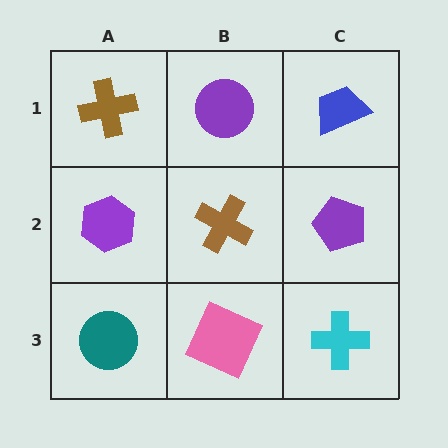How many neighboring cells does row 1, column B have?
3.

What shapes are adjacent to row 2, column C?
A blue trapezoid (row 1, column C), a cyan cross (row 3, column C), a brown cross (row 2, column B).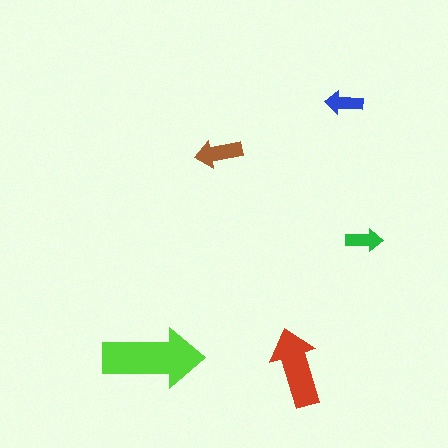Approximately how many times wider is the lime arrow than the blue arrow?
About 2.5 times wider.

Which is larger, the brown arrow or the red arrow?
The red one.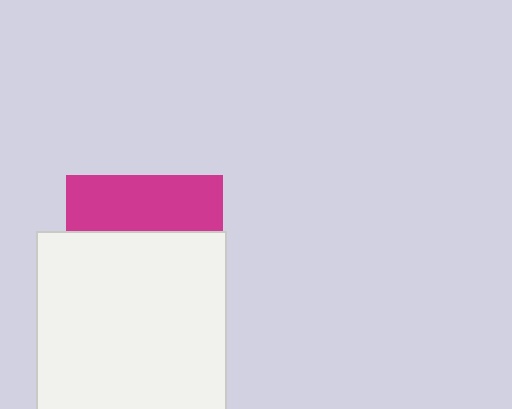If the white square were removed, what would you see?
You would see the complete magenta square.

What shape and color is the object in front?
The object in front is a white square.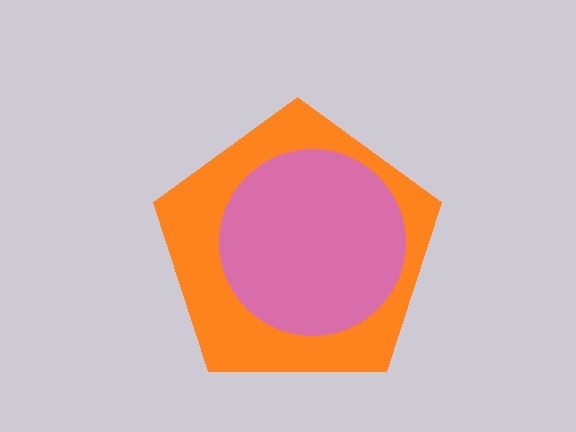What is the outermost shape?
The orange pentagon.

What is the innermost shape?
The pink circle.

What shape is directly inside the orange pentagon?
The pink circle.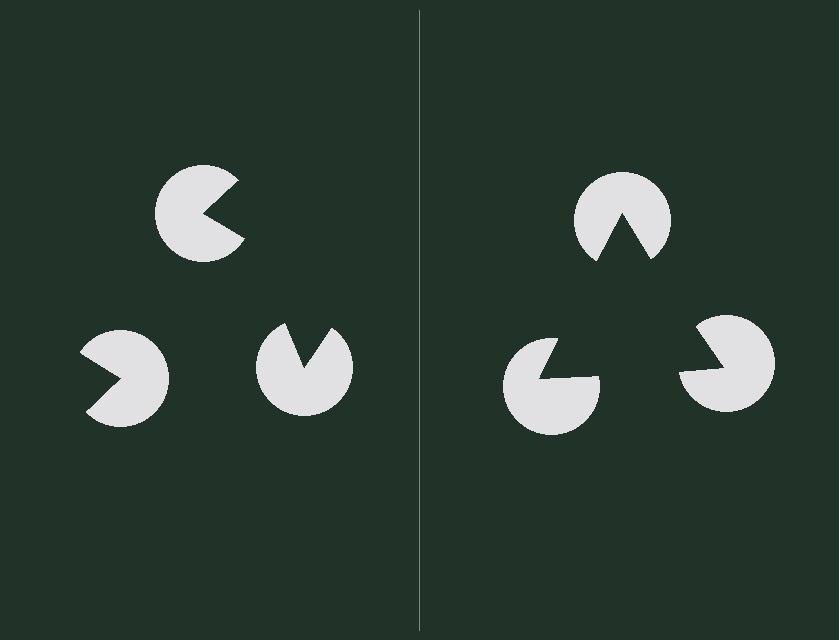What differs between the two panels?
The pac-man discs are positioned identically on both sides; only the wedge orientations differ. On the right they align to a triangle; on the left they are misaligned.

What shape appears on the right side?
An illusory triangle.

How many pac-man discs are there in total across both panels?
6 — 3 on each side.